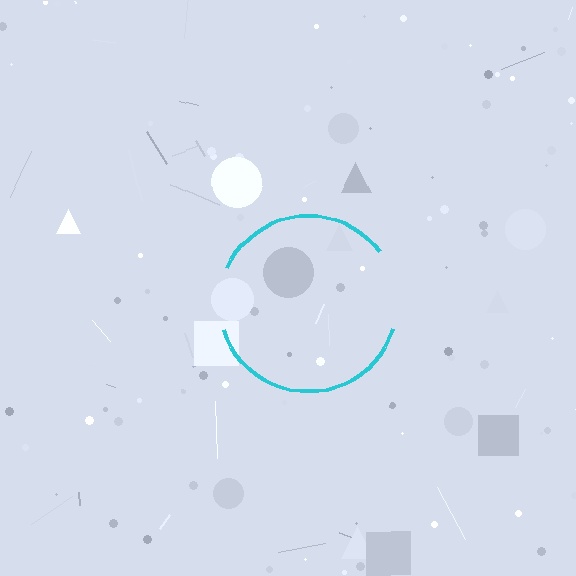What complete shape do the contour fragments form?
The contour fragments form a circle.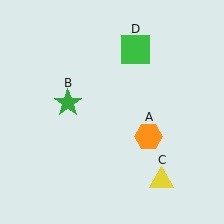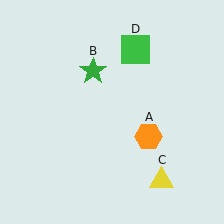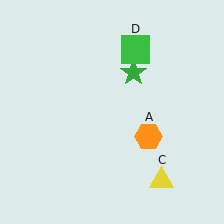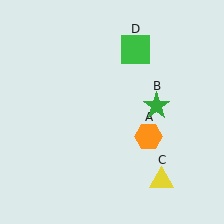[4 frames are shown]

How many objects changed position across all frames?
1 object changed position: green star (object B).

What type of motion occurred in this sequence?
The green star (object B) rotated clockwise around the center of the scene.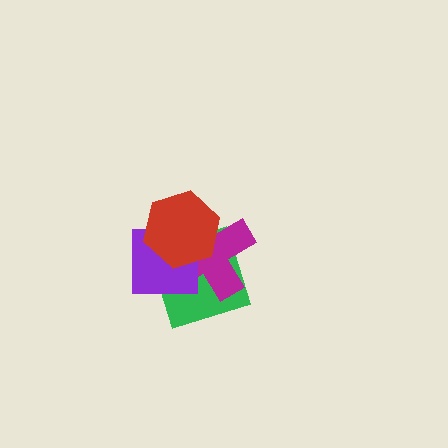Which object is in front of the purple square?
The red hexagon is in front of the purple square.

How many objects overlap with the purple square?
3 objects overlap with the purple square.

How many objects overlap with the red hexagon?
3 objects overlap with the red hexagon.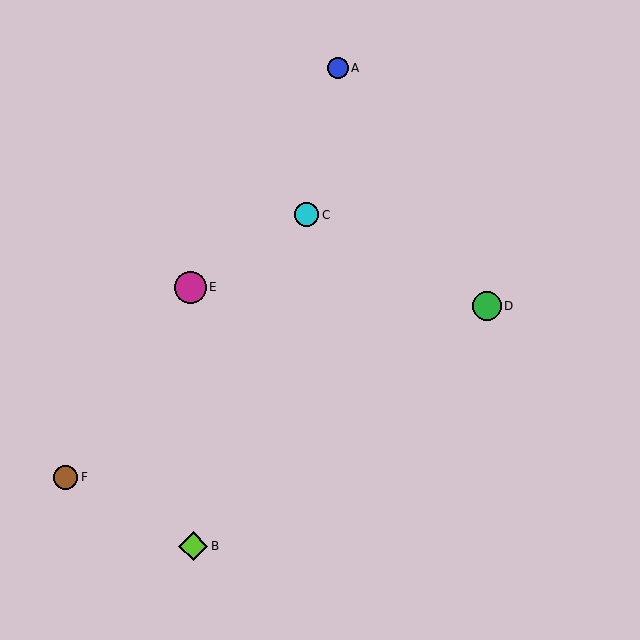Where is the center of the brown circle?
The center of the brown circle is at (66, 477).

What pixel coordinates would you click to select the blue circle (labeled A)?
Click at (338, 68) to select the blue circle A.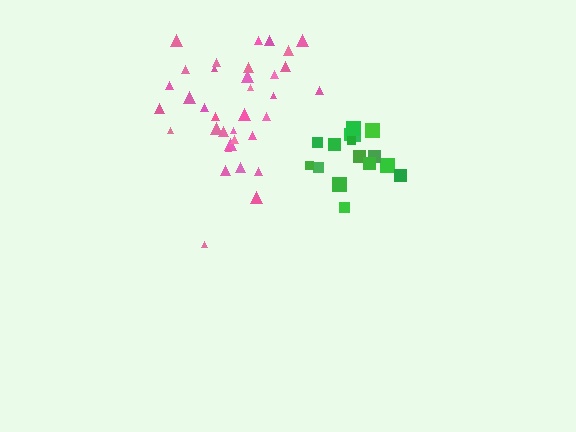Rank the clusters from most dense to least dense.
green, pink.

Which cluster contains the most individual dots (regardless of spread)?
Pink (35).